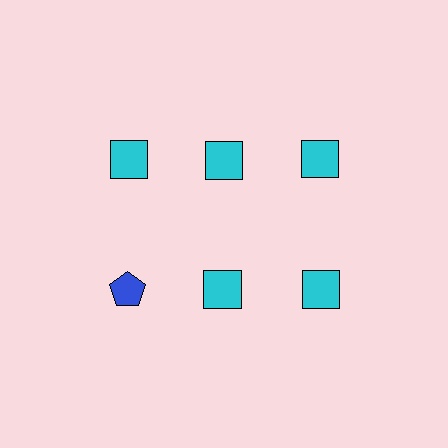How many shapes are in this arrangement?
There are 6 shapes arranged in a grid pattern.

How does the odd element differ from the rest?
It differs in both color (blue instead of cyan) and shape (pentagon instead of square).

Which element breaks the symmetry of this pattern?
The blue pentagon in the second row, leftmost column breaks the symmetry. All other shapes are cyan squares.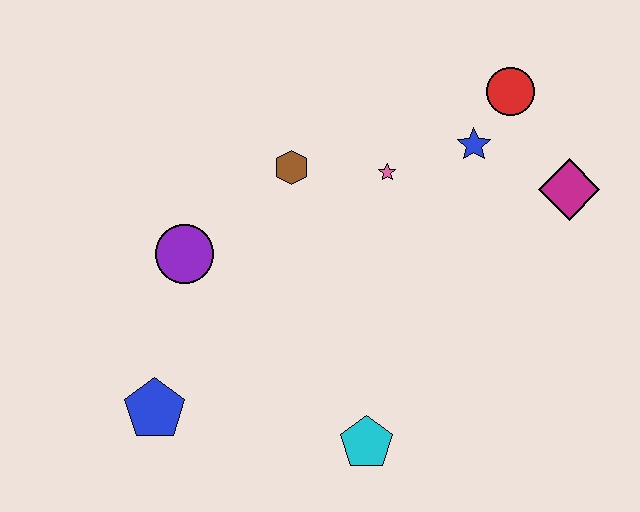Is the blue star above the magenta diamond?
Yes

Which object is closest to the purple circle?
The brown hexagon is closest to the purple circle.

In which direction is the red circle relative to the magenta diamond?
The red circle is above the magenta diamond.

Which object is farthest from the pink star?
The blue pentagon is farthest from the pink star.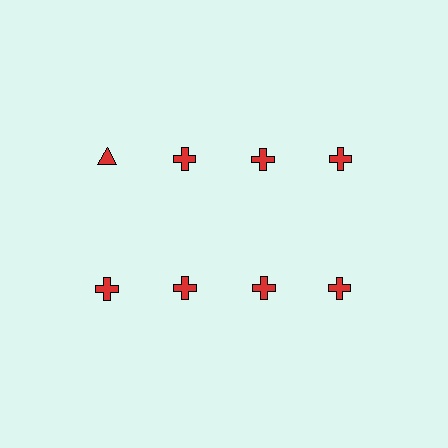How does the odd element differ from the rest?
It has a different shape: triangle instead of cross.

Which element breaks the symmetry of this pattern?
The red triangle in the top row, leftmost column breaks the symmetry. All other shapes are red crosses.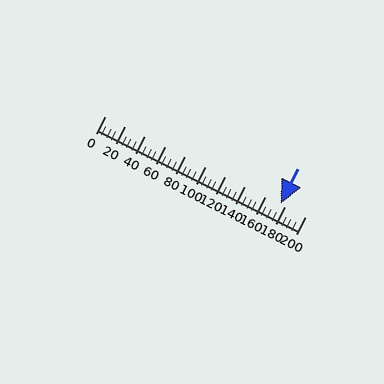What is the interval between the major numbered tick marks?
The major tick marks are spaced 20 units apart.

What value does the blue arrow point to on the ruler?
The blue arrow points to approximately 175.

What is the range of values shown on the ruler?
The ruler shows values from 0 to 200.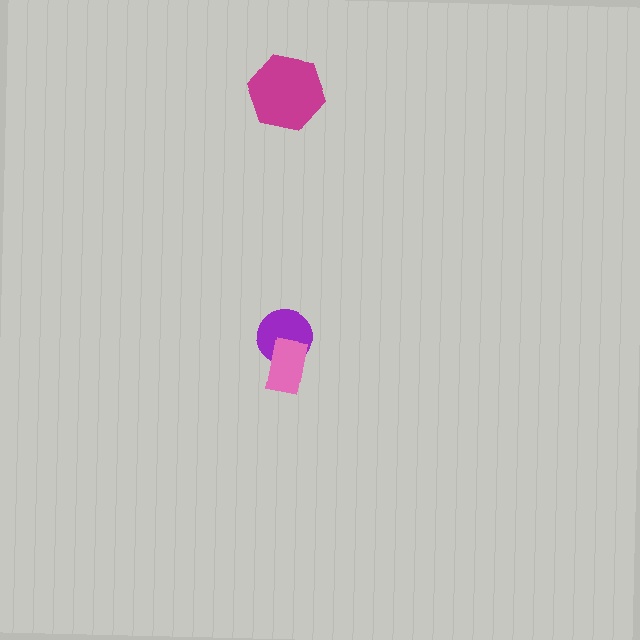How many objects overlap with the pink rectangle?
1 object overlaps with the pink rectangle.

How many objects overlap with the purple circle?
1 object overlaps with the purple circle.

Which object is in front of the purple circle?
The pink rectangle is in front of the purple circle.